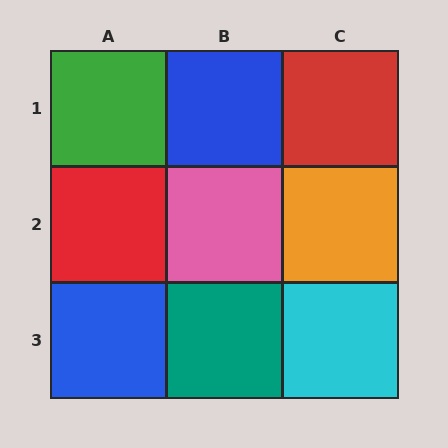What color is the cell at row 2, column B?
Pink.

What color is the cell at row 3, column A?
Blue.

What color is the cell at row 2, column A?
Red.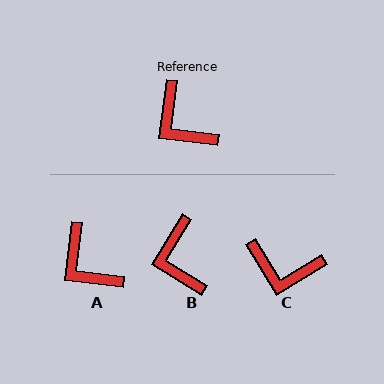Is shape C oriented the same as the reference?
No, it is off by about 38 degrees.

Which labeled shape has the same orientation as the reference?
A.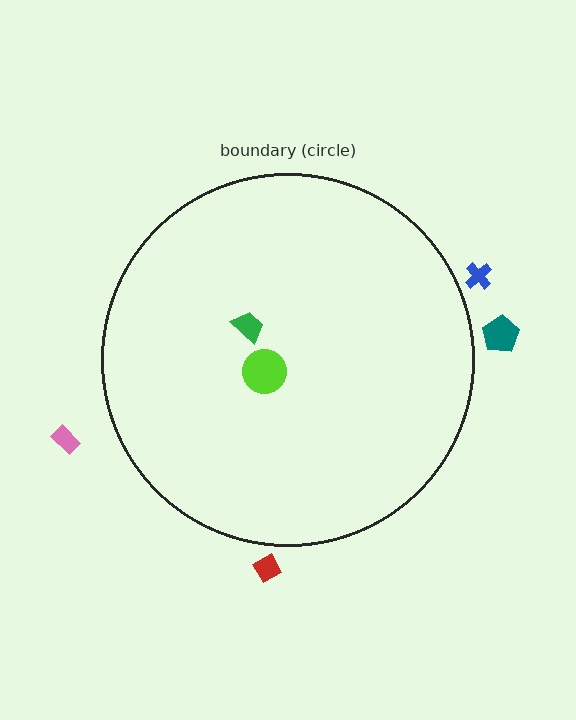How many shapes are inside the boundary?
2 inside, 4 outside.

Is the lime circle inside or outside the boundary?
Inside.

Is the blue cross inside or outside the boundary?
Outside.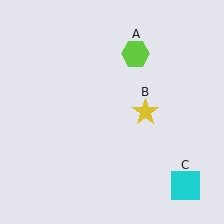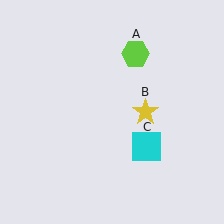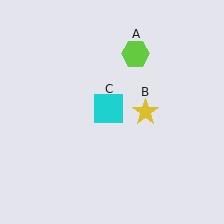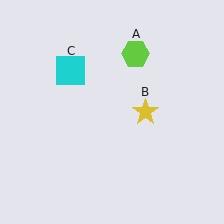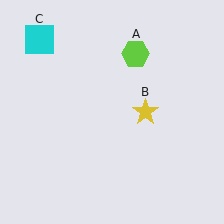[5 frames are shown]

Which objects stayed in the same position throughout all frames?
Lime hexagon (object A) and yellow star (object B) remained stationary.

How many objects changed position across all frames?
1 object changed position: cyan square (object C).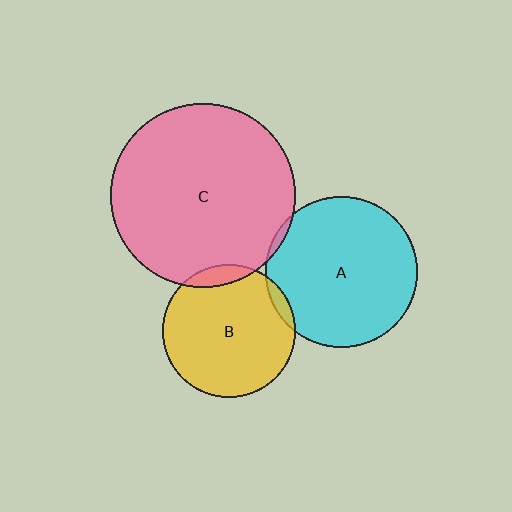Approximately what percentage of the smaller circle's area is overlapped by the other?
Approximately 5%.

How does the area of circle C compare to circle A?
Approximately 1.5 times.